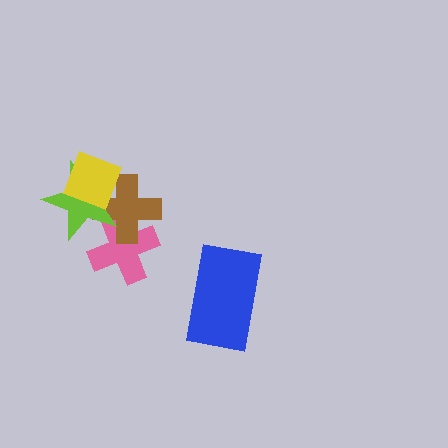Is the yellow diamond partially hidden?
No, no other shape covers it.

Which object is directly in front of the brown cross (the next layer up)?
The lime star is directly in front of the brown cross.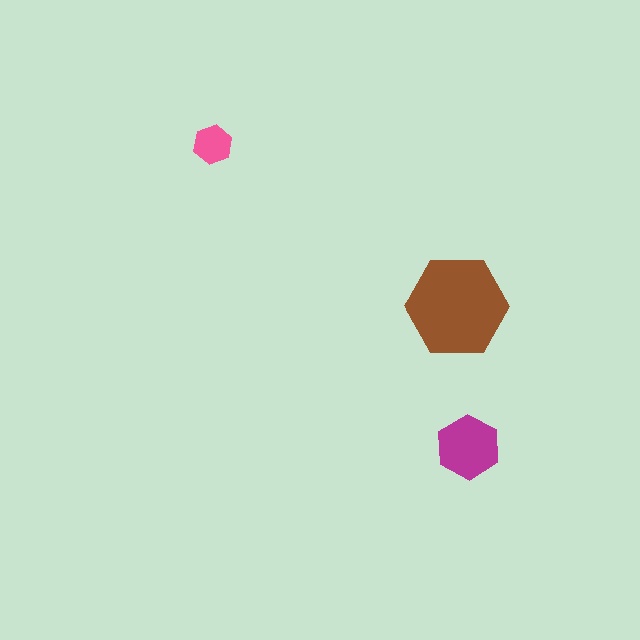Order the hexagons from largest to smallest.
the brown one, the magenta one, the pink one.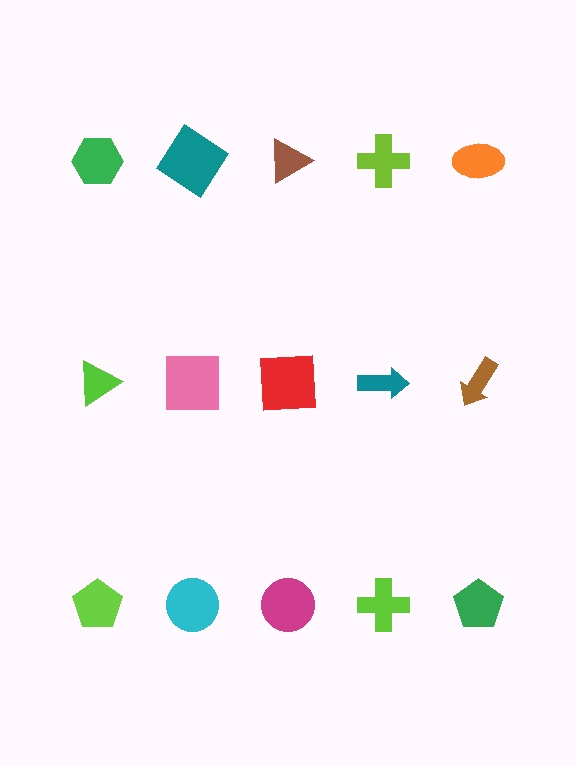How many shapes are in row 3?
5 shapes.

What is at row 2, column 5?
A brown arrow.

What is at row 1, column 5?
An orange ellipse.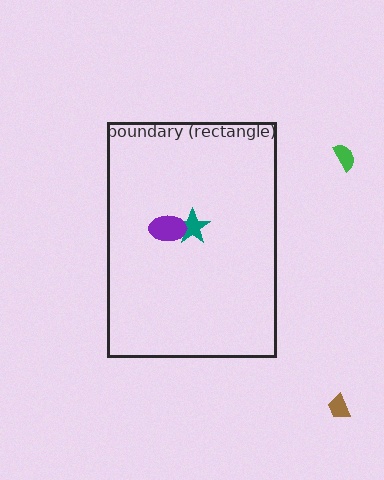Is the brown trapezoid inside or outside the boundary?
Outside.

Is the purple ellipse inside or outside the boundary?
Inside.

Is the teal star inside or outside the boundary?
Inside.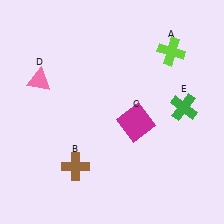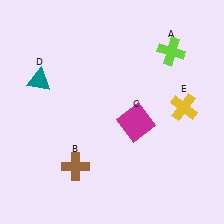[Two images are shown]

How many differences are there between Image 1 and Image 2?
There are 2 differences between the two images.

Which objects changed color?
D changed from pink to teal. E changed from green to yellow.